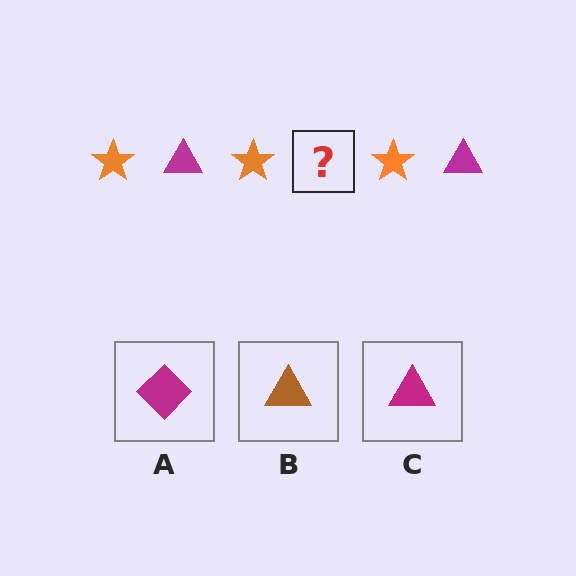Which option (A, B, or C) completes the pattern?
C.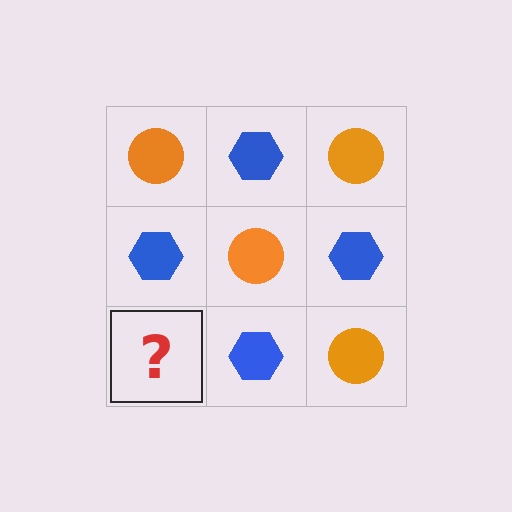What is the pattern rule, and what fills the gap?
The rule is that it alternates orange circle and blue hexagon in a checkerboard pattern. The gap should be filled with an orange circle.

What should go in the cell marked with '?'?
The missing cell should contain an orange circle.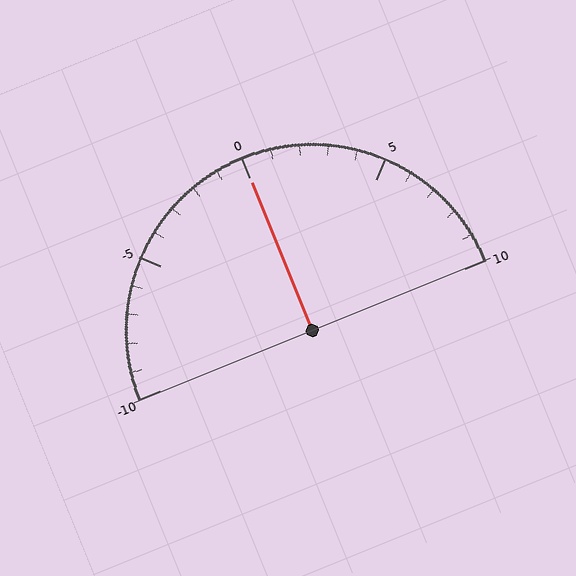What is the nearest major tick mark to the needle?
The nearest major tick mark is 0.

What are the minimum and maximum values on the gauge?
The gauge ranges from -10 to 10.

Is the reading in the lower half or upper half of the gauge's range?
The reading is in the upper half of the range (-10 to 10).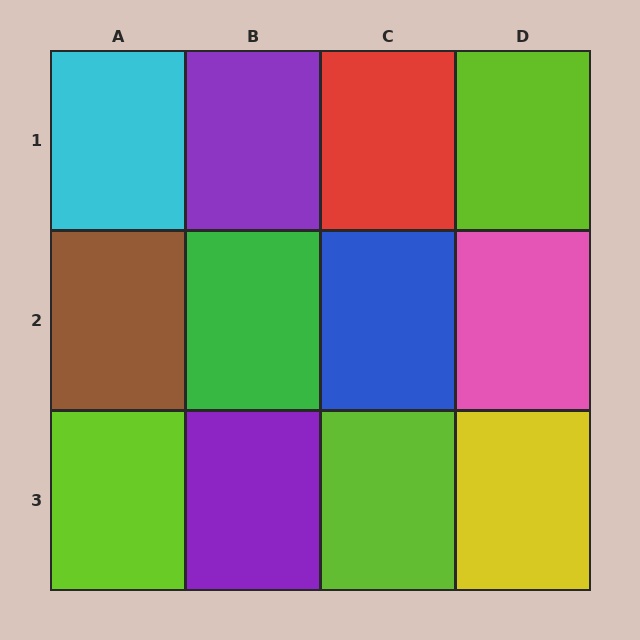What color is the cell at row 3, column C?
Lime.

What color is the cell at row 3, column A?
Lime.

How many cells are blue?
1 cell is blue.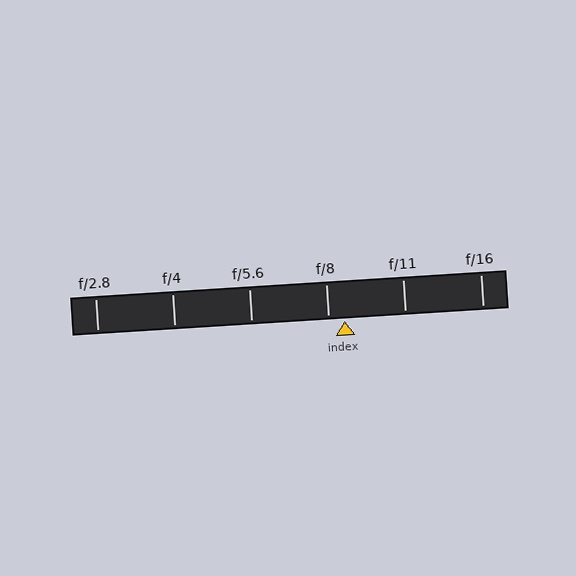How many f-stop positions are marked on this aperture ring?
There are 6 f-stop positions marked.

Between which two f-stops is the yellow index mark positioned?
The index mark is between f/8 and f/11.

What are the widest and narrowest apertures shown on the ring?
The widest aperture shown is f/2.8 and the narrowest is f/16.